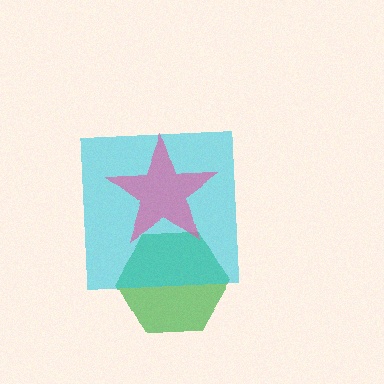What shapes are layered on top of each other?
The layered shapes are: a green hexagon, a cyan square, a pink star.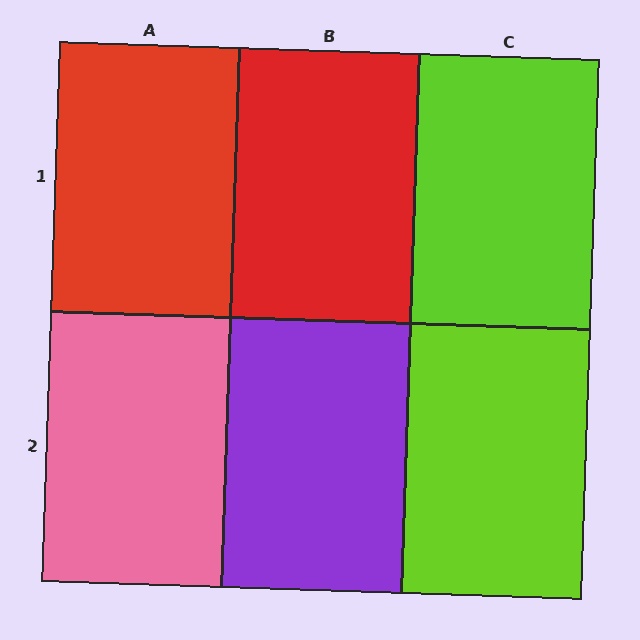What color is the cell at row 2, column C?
Lime.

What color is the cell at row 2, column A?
Pink.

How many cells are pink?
1 cell is pink.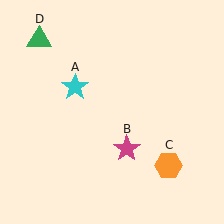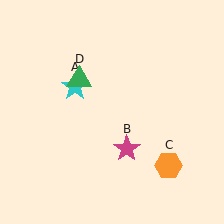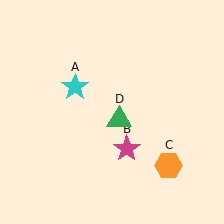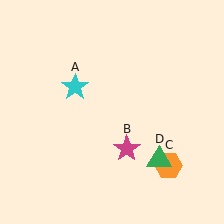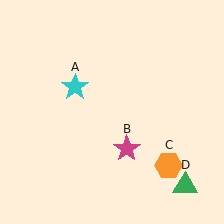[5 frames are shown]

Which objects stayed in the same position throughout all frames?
Cyan star (object A) and magenta star (object B) and orange hexagon (object C) remained stationary.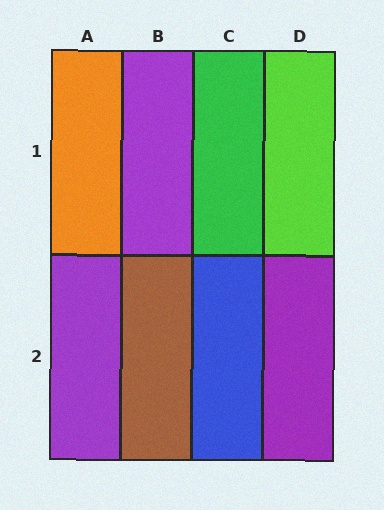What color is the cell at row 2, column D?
Purple.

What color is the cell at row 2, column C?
Blue.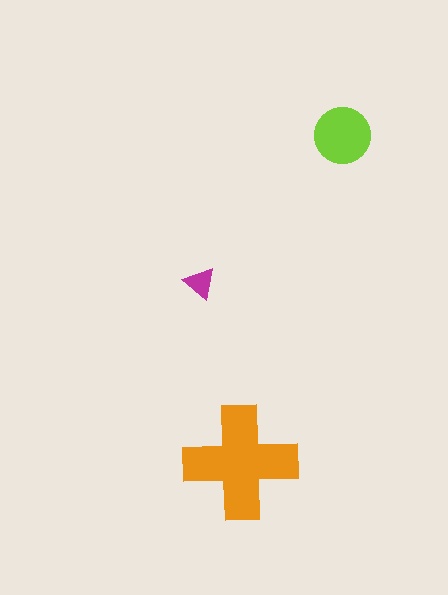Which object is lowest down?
The orange cross is bottommost.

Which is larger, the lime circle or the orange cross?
The orange cross.